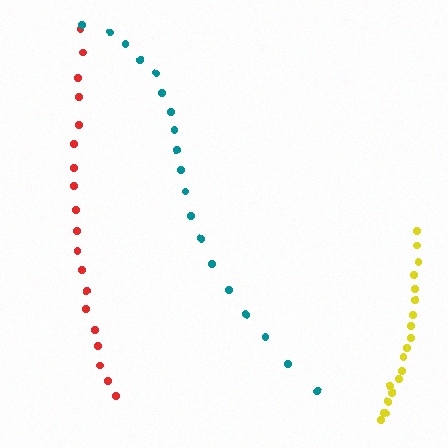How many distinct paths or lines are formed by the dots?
There are 3 distinct paths.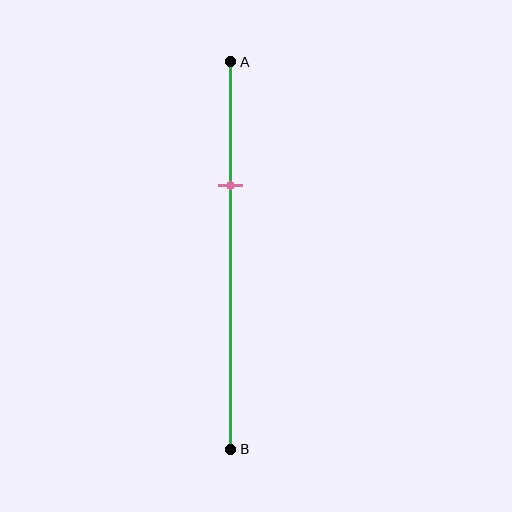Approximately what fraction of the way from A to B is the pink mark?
The pink mark is approximately 30% of the way from A to B.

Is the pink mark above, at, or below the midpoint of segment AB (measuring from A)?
The pink mark is above the midpoint of segment AB.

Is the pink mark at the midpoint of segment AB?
No, the mark is at about 30% from A, not at the 50% midpoint.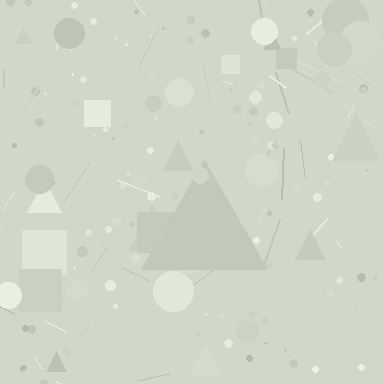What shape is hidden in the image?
A triangle is hidden in the image.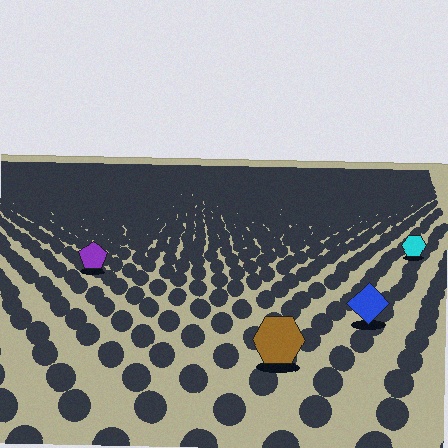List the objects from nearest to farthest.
From nearest to farthest: the brown hexagon, the blue diamond, the purple pentagon, the cyan hexagon.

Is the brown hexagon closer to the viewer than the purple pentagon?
Yes. The brown hexagon is closer — you can tell from the texture gradient: the ground texture is coarser near it.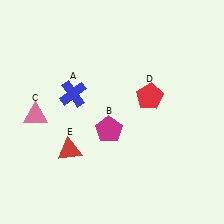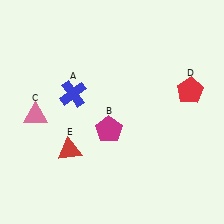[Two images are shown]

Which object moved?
The red pentagon (D) moved right.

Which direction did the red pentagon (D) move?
The red pentagon (D) moved right.